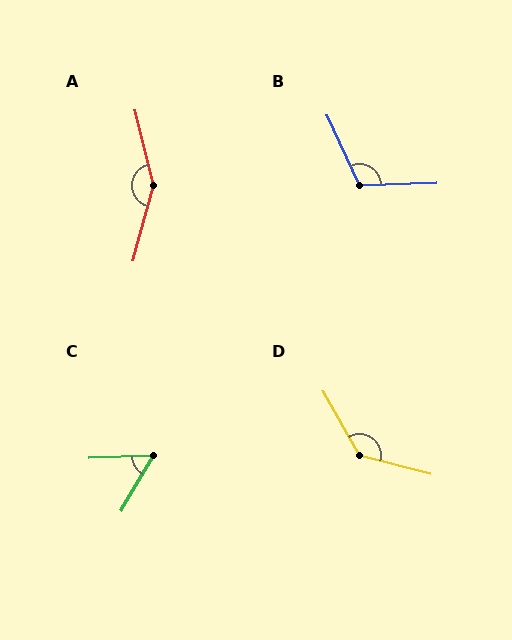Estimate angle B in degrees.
Approximately 113 degrees.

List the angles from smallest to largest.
C (57°), B (113°), D (133°), A (151°).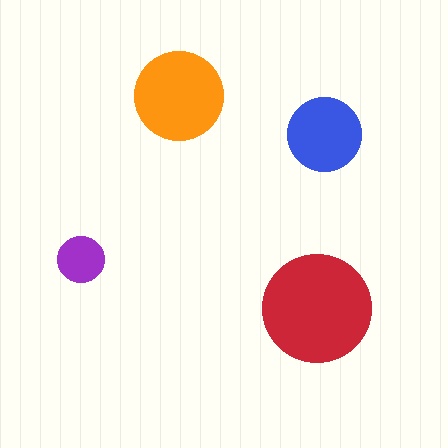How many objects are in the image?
There are 4 objects in the image.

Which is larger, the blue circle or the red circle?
The red one.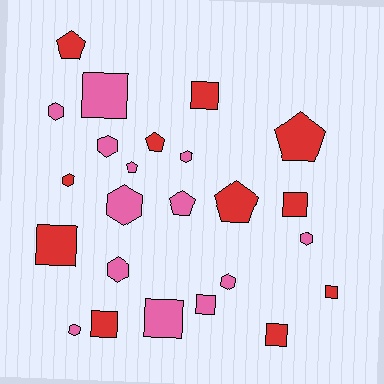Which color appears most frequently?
Pink, with 13 objects.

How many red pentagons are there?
There are 4 red pentagons.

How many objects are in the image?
There are 24 objects.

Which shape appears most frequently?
Hexagon, with 9 objects.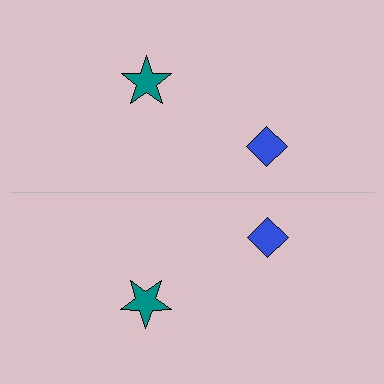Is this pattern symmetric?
Yes, this pattern has bilateral (reflection) symmetry.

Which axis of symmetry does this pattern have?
The pattern has a horizontal axis of symmetry running through the center of the image.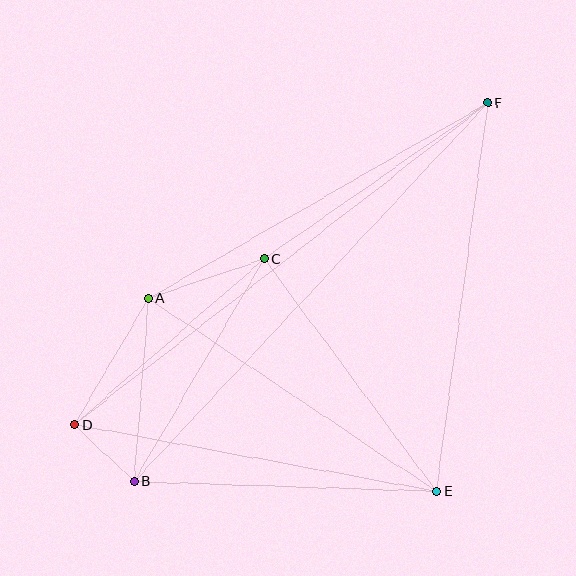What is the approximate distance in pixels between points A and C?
The distance between A and C is approximately 122 pixels.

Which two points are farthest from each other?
Points D and F are farthest from each other.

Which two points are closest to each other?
Points B and D are closest to each other.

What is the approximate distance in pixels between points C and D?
The distance between C and D is approximately 251 pixels.